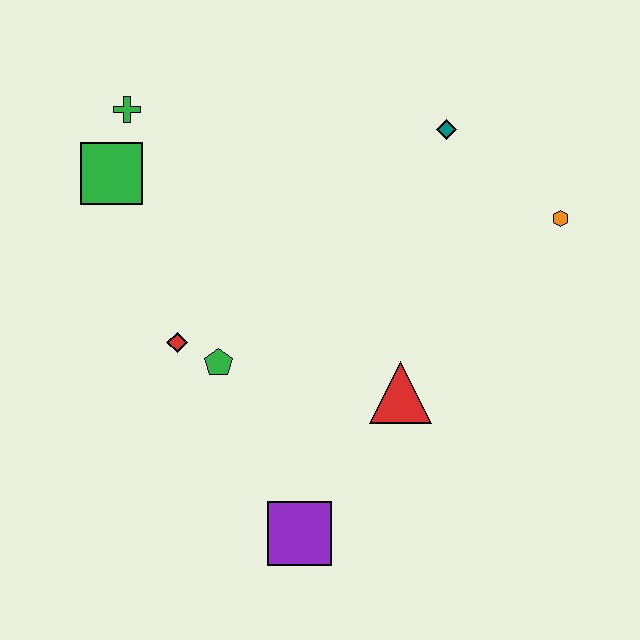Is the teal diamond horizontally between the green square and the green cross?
No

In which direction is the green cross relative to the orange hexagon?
The green cross is to the left of the orange hexagon.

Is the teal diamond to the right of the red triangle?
Yes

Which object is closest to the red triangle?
The purple square is closest to the red triangle.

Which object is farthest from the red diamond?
The orange hexagon is farthest from the red diamond.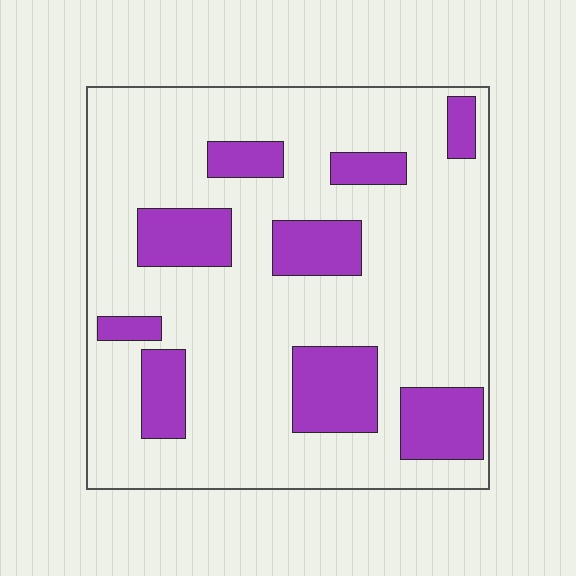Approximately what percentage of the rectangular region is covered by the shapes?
Approximately 25%.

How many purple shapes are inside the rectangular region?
9.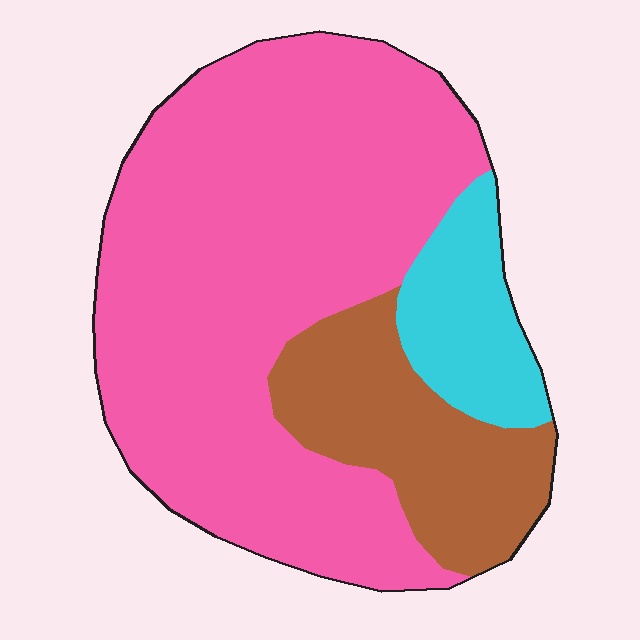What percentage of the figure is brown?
Brown covers about 20% of the figure.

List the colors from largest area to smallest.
From largest to smallest: pink, brown, cyan.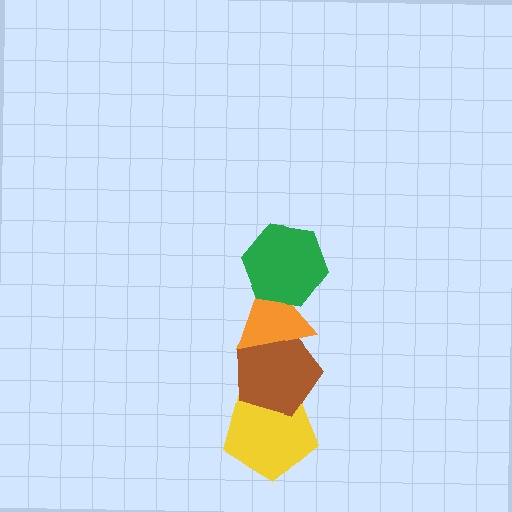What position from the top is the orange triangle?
The orange triangle is 2nd from the top.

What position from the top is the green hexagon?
The green hexagon is 1st from the top.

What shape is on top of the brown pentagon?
The orange triangle is on top of the brown pentagon.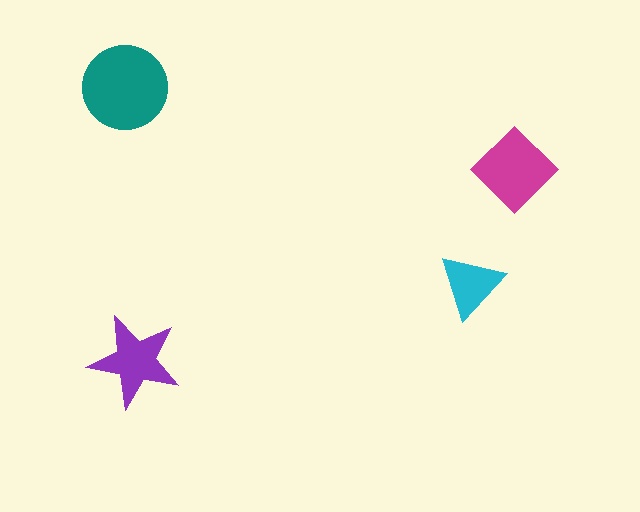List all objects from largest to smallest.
The teal circle, the magenta diamond, the purple star, the cyan triangle.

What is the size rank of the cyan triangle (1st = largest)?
4th.